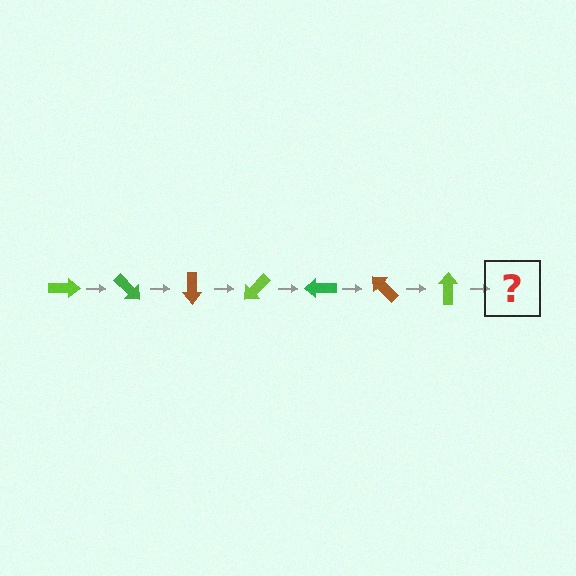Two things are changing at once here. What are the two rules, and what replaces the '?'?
The two rules are that it rotates 45 degrees each step and the color cycles through lime, green, and brown. The '?' should be a green arrow, rotated 315 degrees from the start.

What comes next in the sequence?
The next element should be a green arrow, rotated 315 degrees from the start.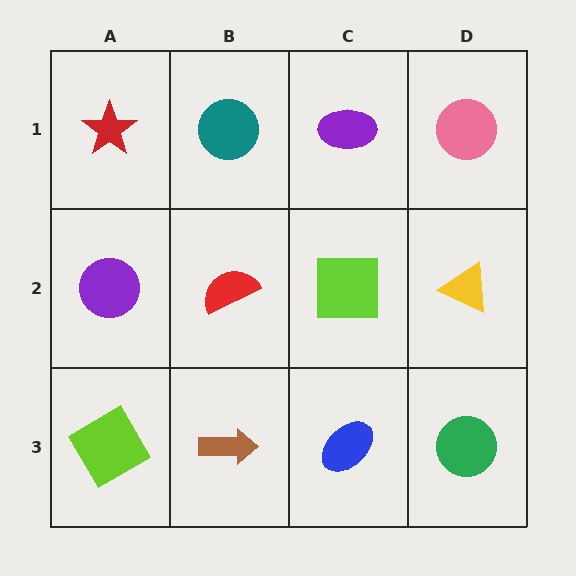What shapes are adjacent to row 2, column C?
A purple ellipse (row 1, column C), a blue ellipse (row 3, column C), a red semicircle (row 2, column B), a yellow triangle (row 2, column D).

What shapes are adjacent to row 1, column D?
A yellow triangle (row 2, column D), a purple ellipse (row 1, column C).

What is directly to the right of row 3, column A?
A brown arrow.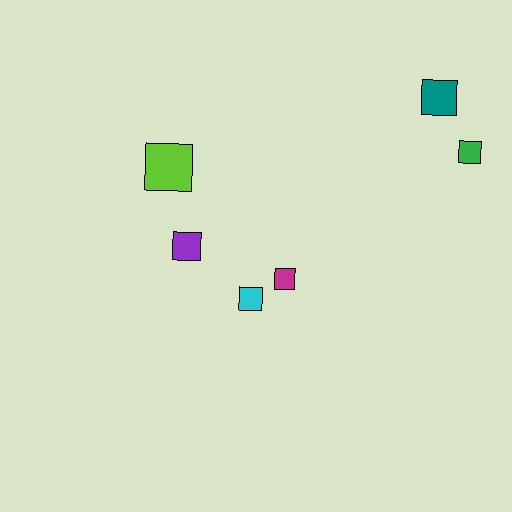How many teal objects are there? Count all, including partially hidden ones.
There is 1 teal object.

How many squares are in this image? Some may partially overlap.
There are 6 squares.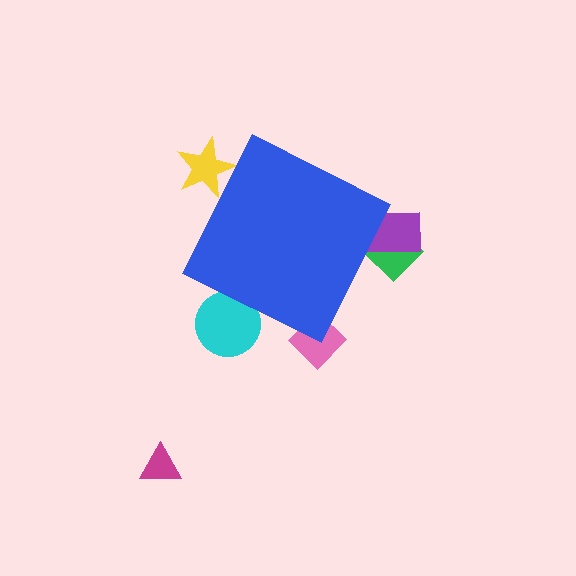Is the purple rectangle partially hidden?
Yes, the purple rectangle is partially hidden behind the blue diamond.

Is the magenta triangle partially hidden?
No, the magenta triangle is fully visible.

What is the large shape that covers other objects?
A blue diamond.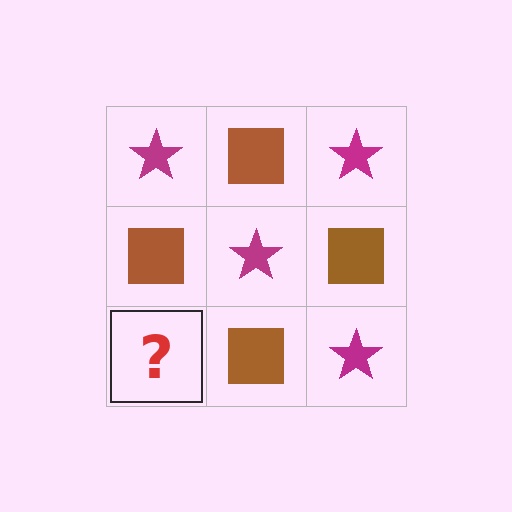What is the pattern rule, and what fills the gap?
The rule is that it alternates magenta star and brown square in a checkerboard pattern. The gap should be filled with a magenta star.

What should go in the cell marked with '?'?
The missing cell should contain a magenta star.